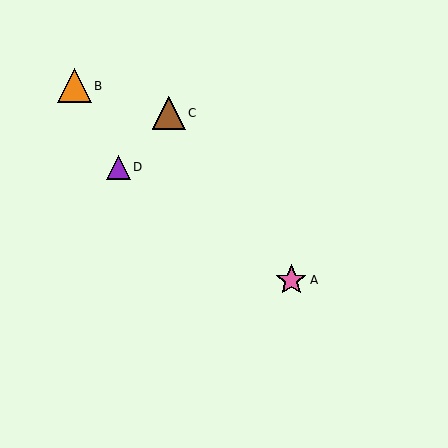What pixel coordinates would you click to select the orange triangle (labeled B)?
Click at (75, 86) to select the orange triangle B.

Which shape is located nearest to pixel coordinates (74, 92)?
The orange triangle (labeled B) at (75, 86) is nearest to that location.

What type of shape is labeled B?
Shape B is an orange triangle.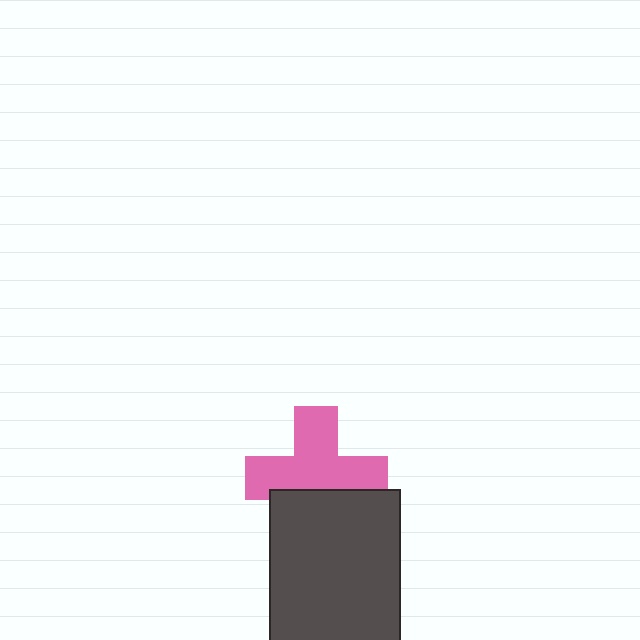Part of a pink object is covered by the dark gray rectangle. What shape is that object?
It is a cross.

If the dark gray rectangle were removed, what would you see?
You would see the complete pink cross.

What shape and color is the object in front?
The object in front is a dark gray rectangle.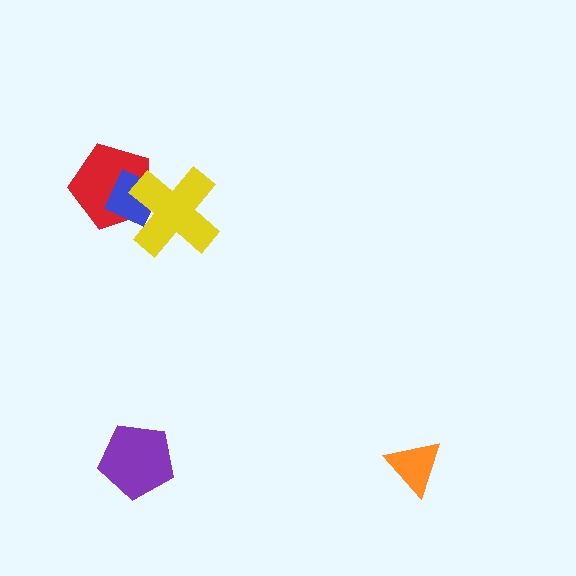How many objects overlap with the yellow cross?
2 objects overlap with the yellow cross.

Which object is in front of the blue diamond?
The yellow cross is in front of the blue diamond.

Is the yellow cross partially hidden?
No, no other shape covers it.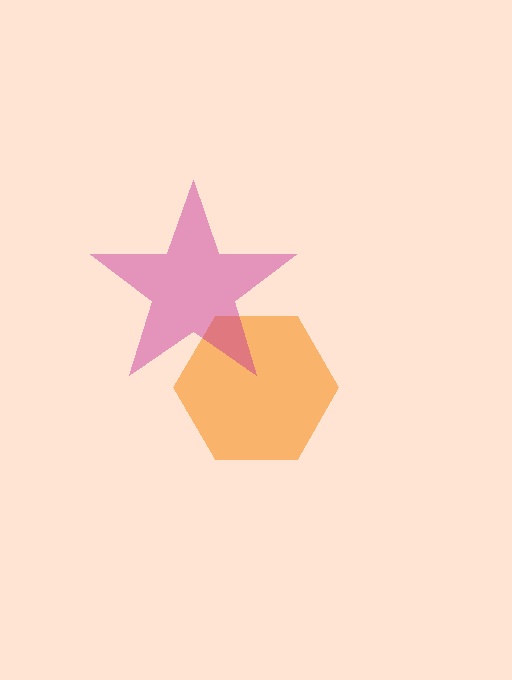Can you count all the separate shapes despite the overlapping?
Yes, there are 2 separate shapes.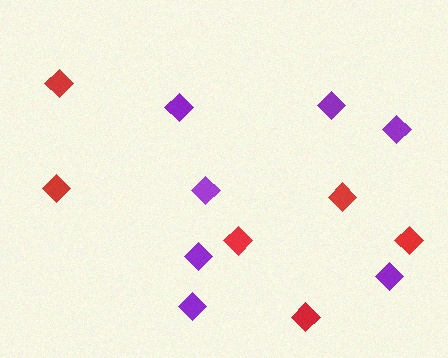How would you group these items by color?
There are 2 groups: one group of purple diamonds (7) and one group of red diamonds (6).